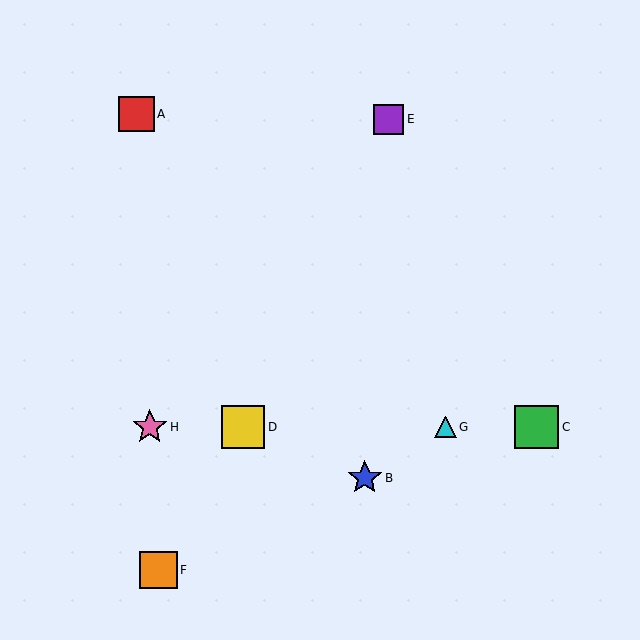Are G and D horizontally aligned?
Yes, both are at y≈427.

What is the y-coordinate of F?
Object F is at y≈570.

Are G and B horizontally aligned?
No, G is at y≈427 and B is at y≈478.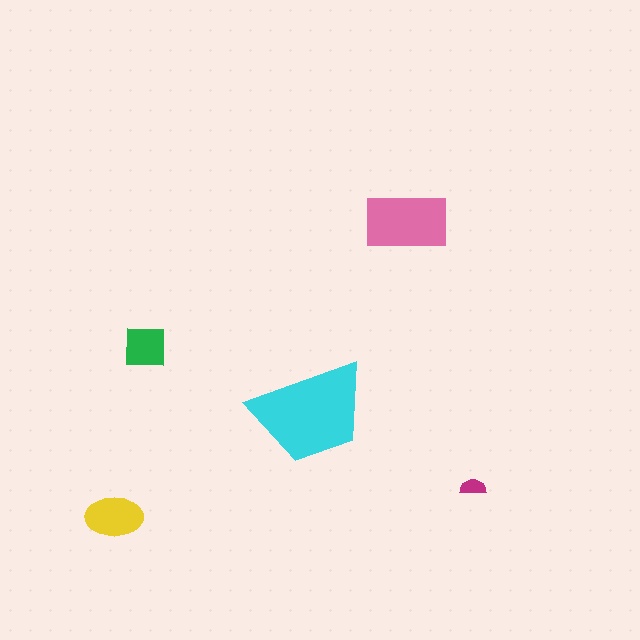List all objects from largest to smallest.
The cyan trapezoid, the pink rectangle, the yellow ellipse, the green square, the magenta semicircle.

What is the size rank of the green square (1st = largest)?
4th.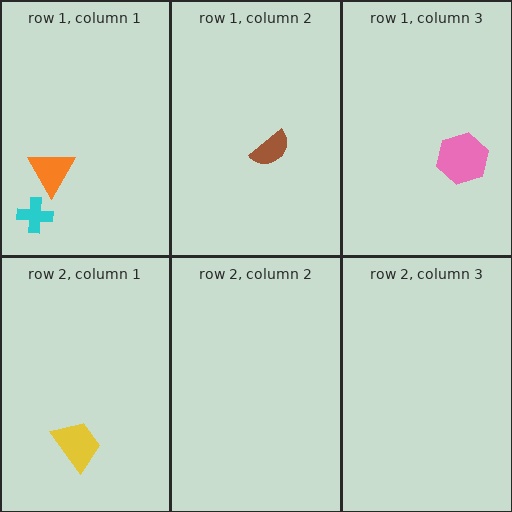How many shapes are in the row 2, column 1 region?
1.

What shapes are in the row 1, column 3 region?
The pink hexagon.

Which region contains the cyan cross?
The row 1, column 1 region.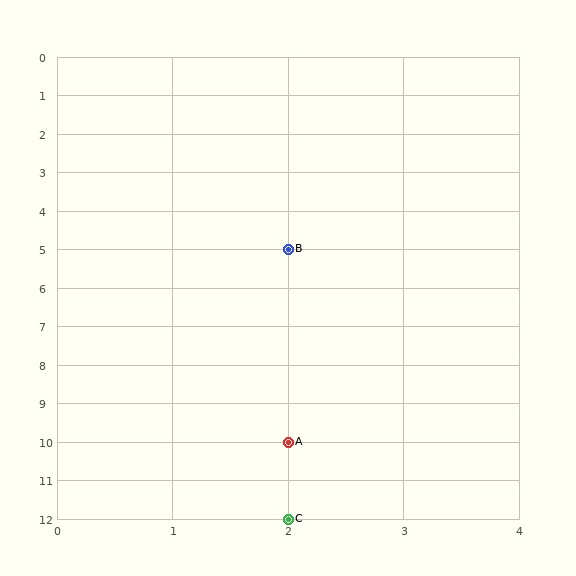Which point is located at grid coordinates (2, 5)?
Point B is at (2, 5).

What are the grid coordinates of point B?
Point B is at grid coordinates (2, 5).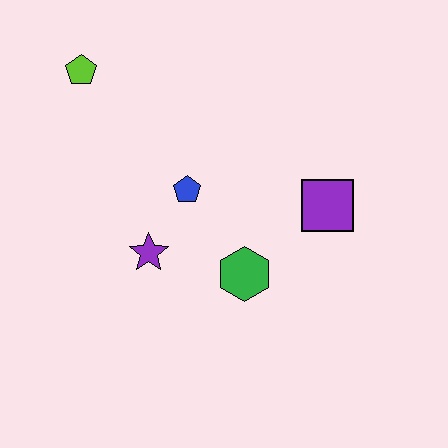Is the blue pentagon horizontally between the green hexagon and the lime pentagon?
Yes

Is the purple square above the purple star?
Yes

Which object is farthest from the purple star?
The lime pentagon is farthest from the purple star.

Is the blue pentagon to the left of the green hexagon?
Yes